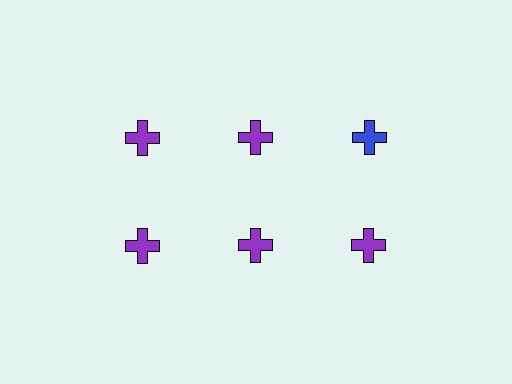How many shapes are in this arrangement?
There are 6 shapes arranged in a grid pattern.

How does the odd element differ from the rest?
It has a different color: blue instead of purple.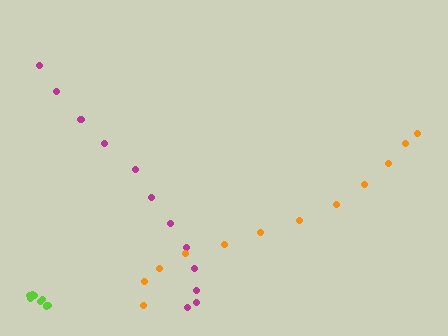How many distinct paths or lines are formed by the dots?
There are 3 distinct paths.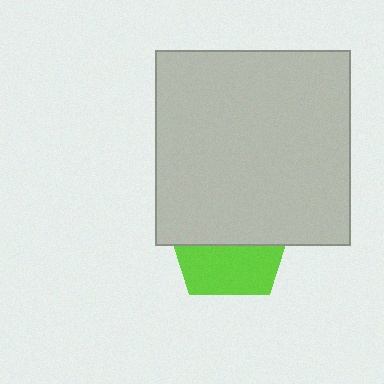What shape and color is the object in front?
The object in front is a light gray square.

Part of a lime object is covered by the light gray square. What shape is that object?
It is a pentagon.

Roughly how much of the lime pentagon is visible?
A small part of it is visible (roughly 44%).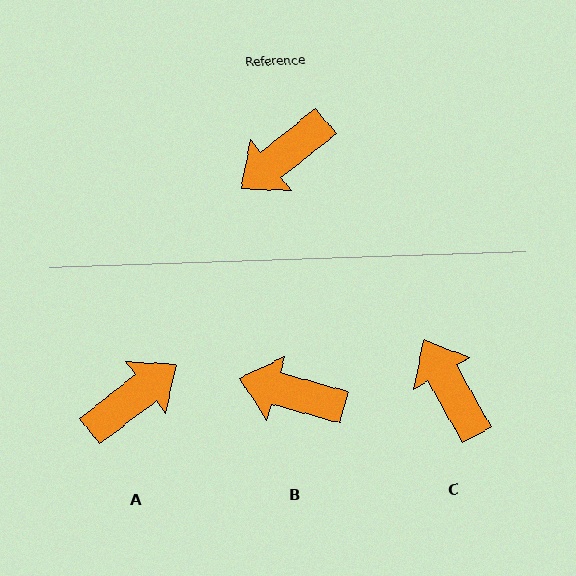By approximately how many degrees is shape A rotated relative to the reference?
Approximately 179 degrees counter-clockwise.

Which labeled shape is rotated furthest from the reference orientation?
A, about 179 degrees away.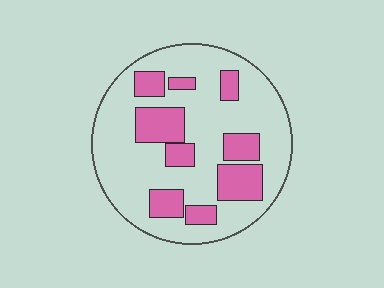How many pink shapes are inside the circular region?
9.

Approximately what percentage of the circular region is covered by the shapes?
Approximately 25%.